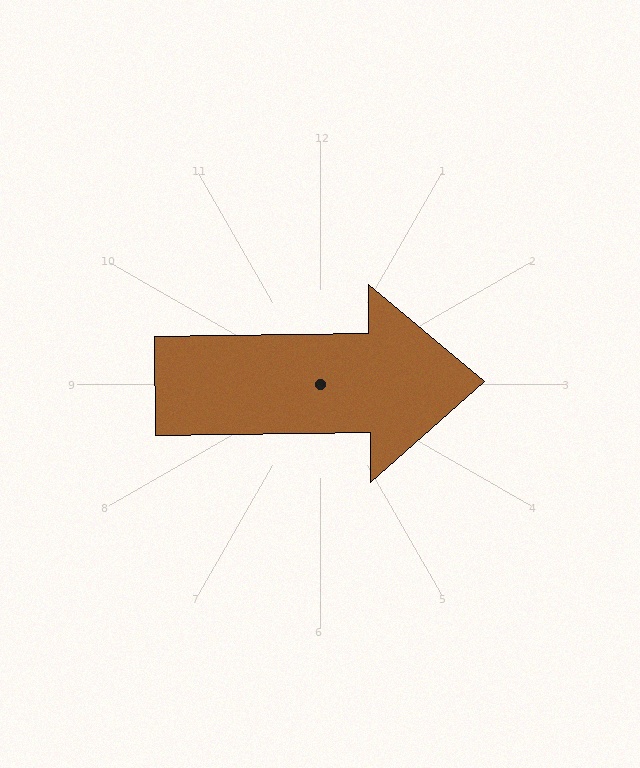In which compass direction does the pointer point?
East.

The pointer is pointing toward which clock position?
Roughly 3 o'clock.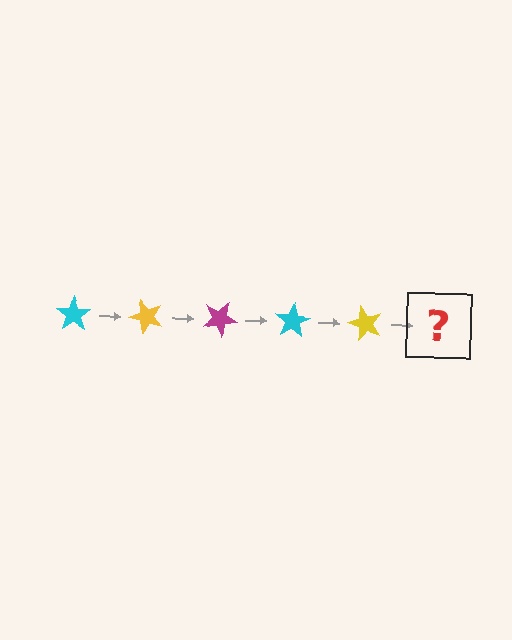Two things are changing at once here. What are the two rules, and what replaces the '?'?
The two rules are that it rotates 50 degrees each step and the color cycles through cyan, yellow, and magenta. The '?' should be a magenta star, rotated 250 degrees from the start.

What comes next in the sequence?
The next element should be a magenta star, rotated 250 degrees from the start.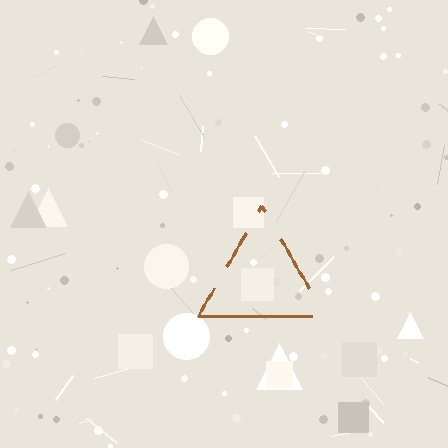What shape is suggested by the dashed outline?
The dashed outline suggests a triangle.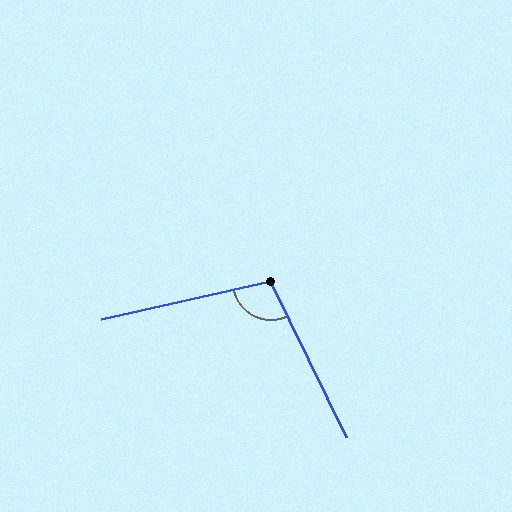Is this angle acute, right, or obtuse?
It is obtuse.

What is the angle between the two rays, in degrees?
Approximately 104 degrees.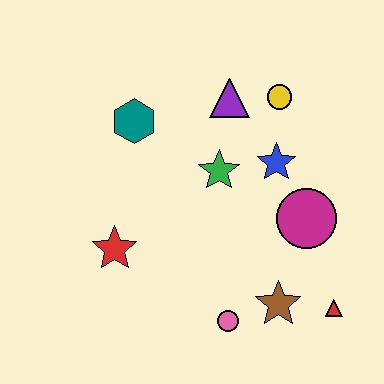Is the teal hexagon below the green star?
No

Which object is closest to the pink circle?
The brown star is closest to the pink circle.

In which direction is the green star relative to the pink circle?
The green star is above the pink circle.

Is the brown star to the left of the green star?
No